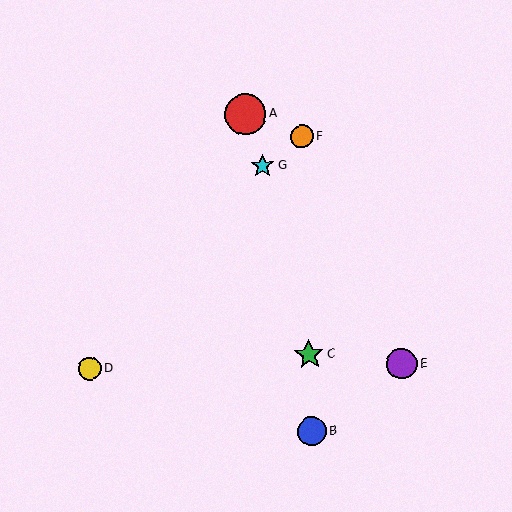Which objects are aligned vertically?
Objects B, C, F are aligned vertically.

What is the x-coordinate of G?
Object G is at x≈263.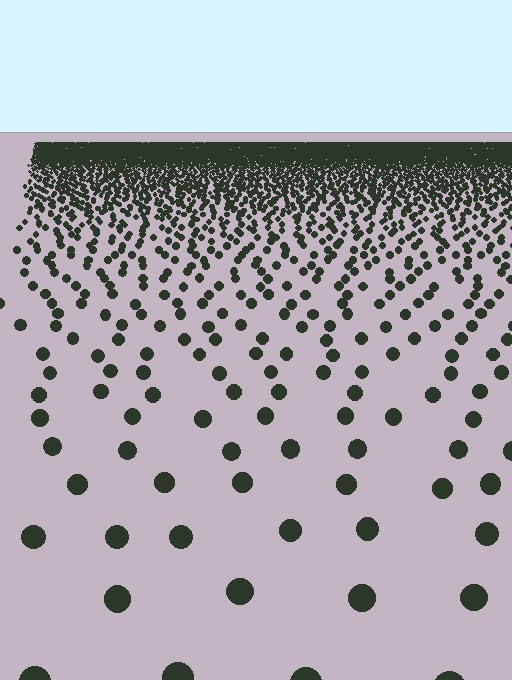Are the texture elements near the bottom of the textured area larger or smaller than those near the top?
Larger. Near the bottom, elements are closer to the viewer and appear at a bigger on-screen size.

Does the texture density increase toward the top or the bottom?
Density increases toward the top.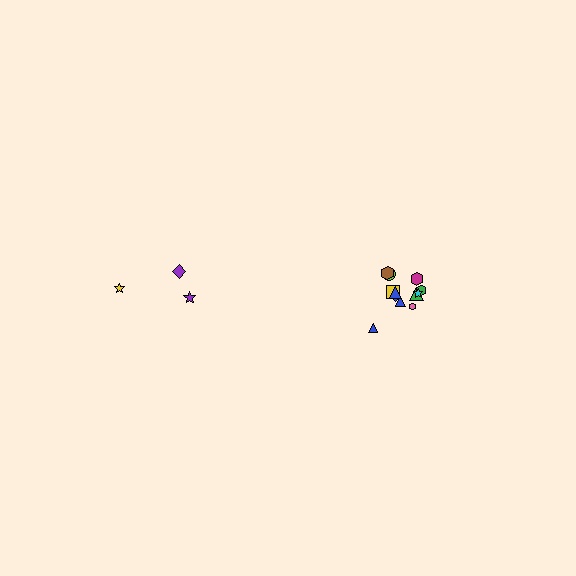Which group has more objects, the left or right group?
The right group.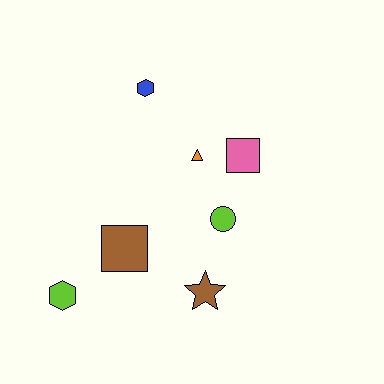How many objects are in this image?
There are 7 objects.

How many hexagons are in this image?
There are 2 hexagons.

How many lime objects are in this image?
There are 2 lime objects.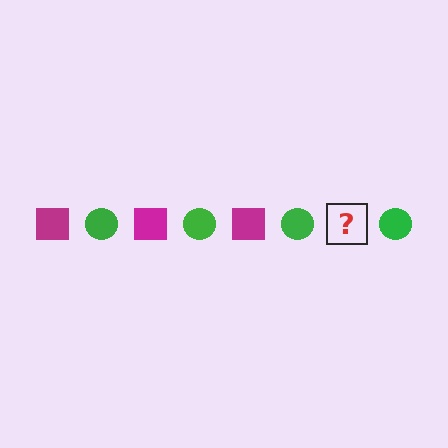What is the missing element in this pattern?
The missing element is a magenta square.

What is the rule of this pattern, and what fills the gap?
The rule is that the pattern alternates between magenta square and green circle. The gap should be filled with a magenta square.